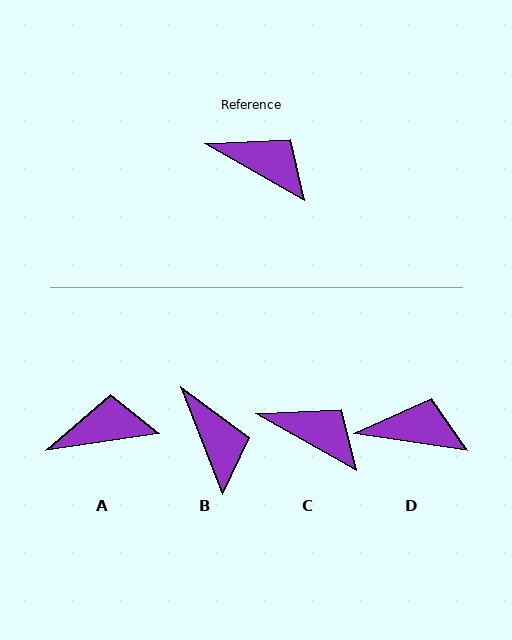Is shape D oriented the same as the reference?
No, it is off by about 21 degrees.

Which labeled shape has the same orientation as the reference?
C.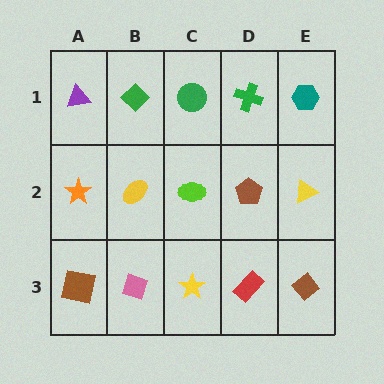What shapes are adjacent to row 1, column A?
An orange star (row 2, column A), a green diamond (row 1, column B).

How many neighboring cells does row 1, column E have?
2.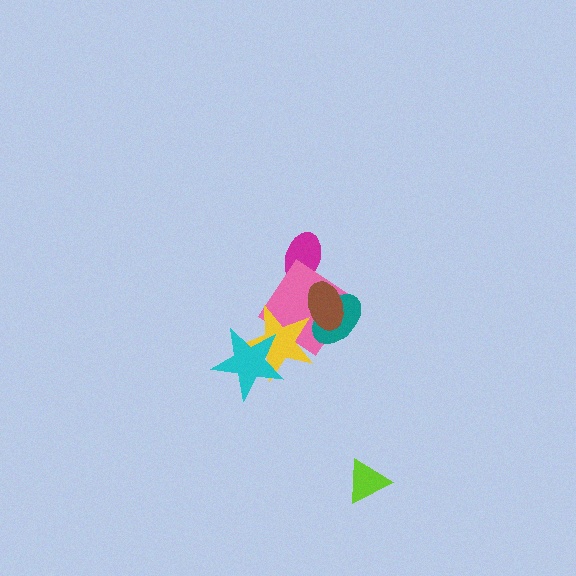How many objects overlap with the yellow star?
2 objects overlap with the yellow star.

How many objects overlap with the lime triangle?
0 objects overlap with the lime triangle.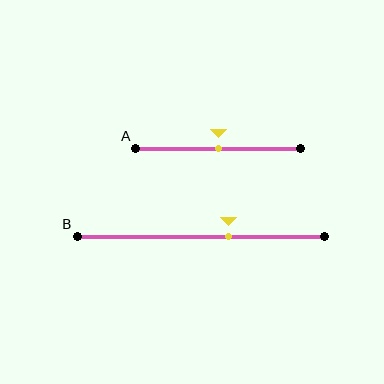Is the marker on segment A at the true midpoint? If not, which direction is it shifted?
Yes, the marker on segment A is at the true midpoint.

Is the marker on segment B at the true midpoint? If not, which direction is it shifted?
No, the marker on segment B is shifted to the right by about 11% of the segment length.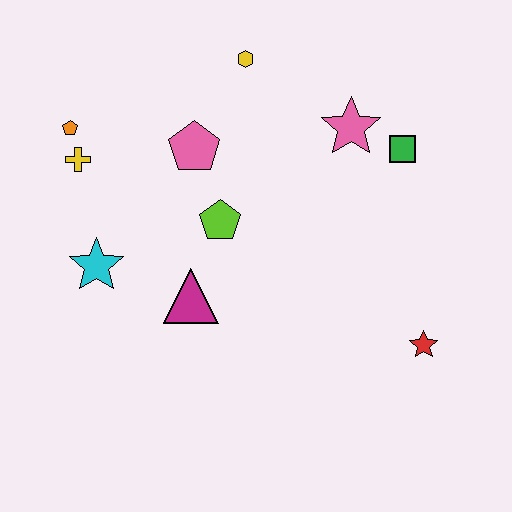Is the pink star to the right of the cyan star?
Yes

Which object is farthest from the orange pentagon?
The red star is farthest from the orange pentagon.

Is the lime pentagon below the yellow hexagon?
Yes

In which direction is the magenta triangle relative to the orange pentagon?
The magenta triangle is below the orange pentagon.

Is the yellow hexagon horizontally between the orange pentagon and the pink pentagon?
No